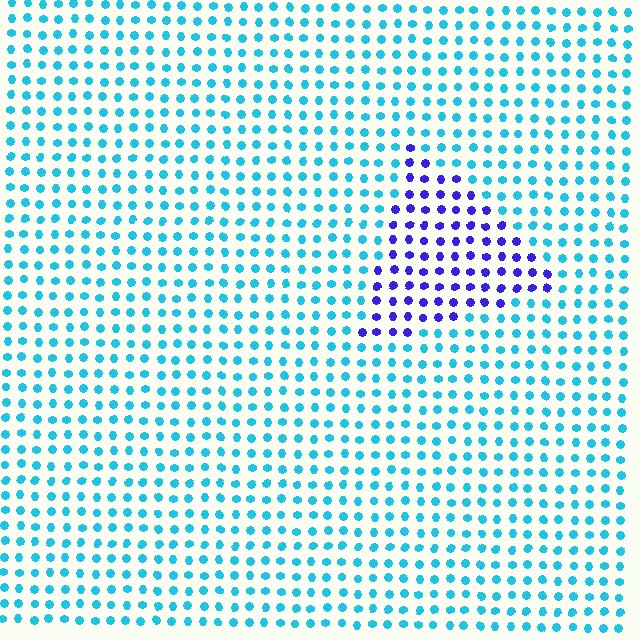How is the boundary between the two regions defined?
The boundary is defined purely by a slight shift in hue (about 59 degrees). Spacing, size, and orientation are identical on both sides.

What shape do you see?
I see a triangle.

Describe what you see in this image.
The image is filled with small cyan elements in a uniform arrangement. A triangle-shaped region is visible where the elements are tinted to a slightly different hue, forming a subtle color boundary.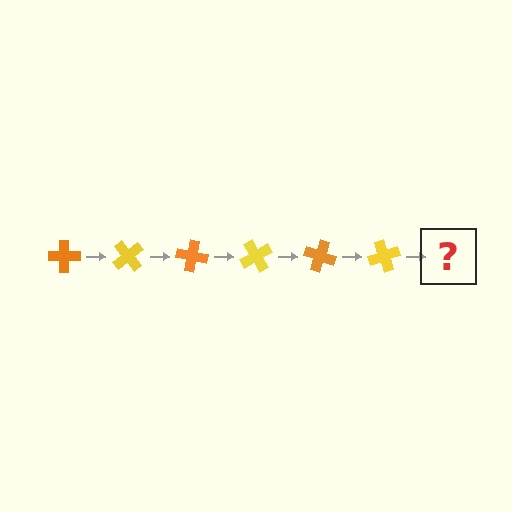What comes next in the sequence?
The next element should be an orange cross, rotated 300 degrees from the start.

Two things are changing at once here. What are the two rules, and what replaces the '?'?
The two rules are that it rotates 50 degrees each step and the color cycles through orange and yellow. The '?' should be an orange cross, rotated 300 degrees from the start.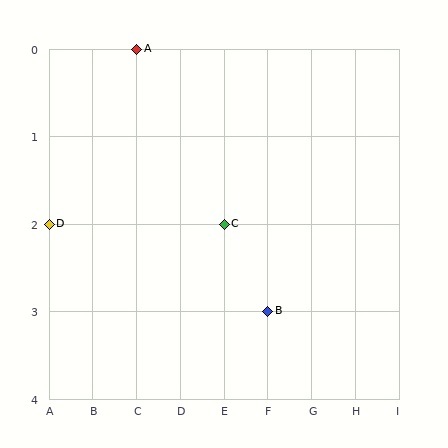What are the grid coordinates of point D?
Point D is at grid coordinates (A, 2).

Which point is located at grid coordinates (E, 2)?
Point C is at (E, 2).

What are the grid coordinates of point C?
Point C is at grid coordinates (E, 2).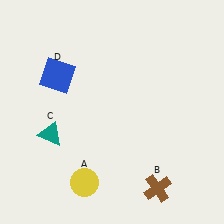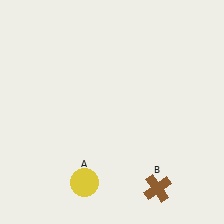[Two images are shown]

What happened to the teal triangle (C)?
The teal triangle (C) was removed in Image 2. It was in the bottom-left area of Image 1.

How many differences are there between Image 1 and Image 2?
There are 2 differences between the two images.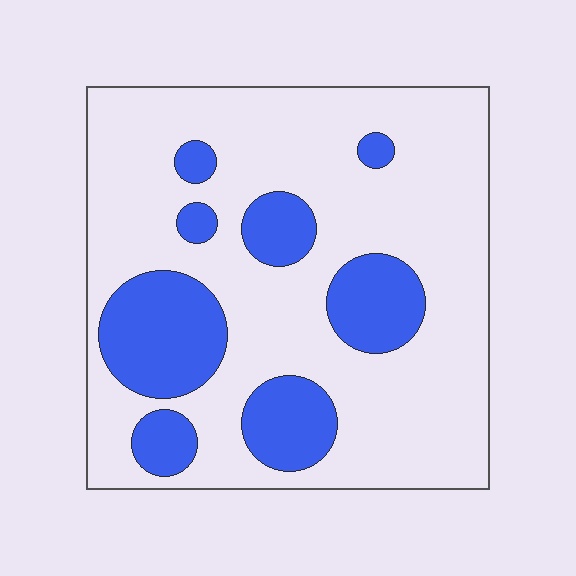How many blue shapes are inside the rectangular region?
8.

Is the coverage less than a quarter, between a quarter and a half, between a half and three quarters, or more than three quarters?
Less than a quarter.